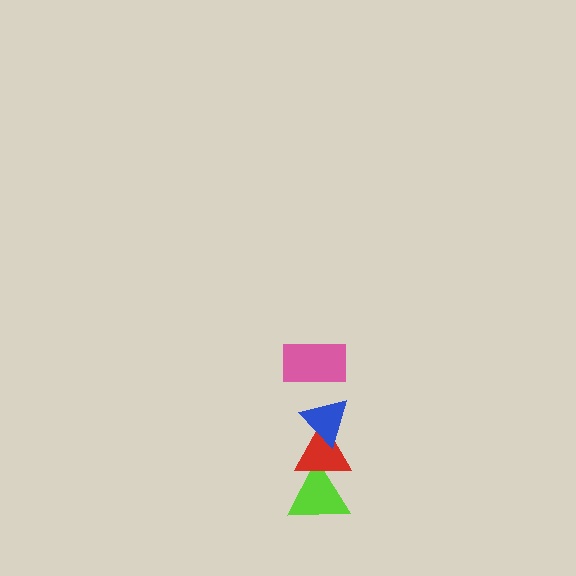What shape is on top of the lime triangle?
The red triangle is on top of the lime triangle.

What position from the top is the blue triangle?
The blue triangle is 2nd from the top.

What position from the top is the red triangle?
The red triangle is 3rd from the top.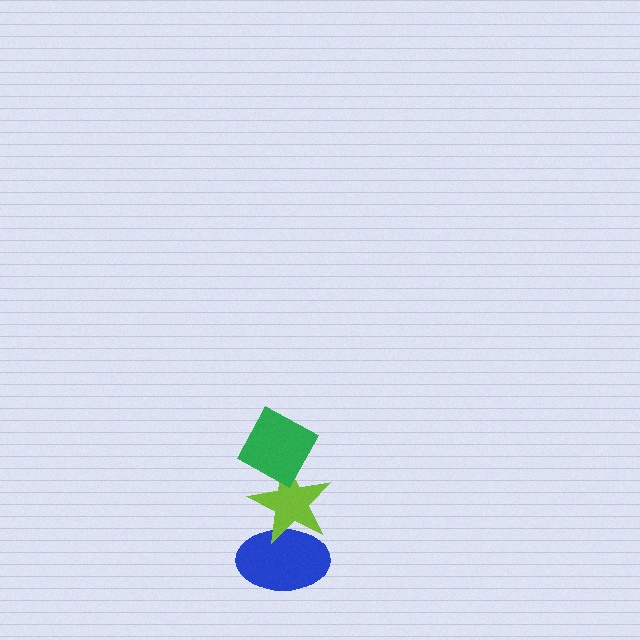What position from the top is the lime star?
The lime star is 2nd from the top.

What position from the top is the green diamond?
The green diamond is 1st from the top.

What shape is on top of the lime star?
The green diamond is on top of the lime star.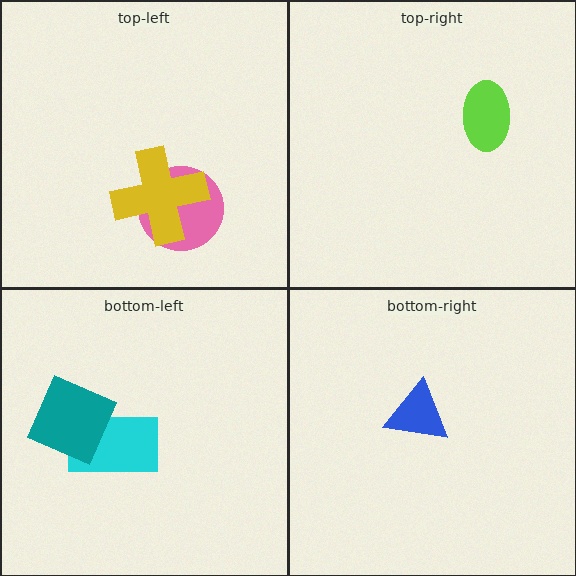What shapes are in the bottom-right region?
The blue triangle.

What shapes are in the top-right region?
The lime ellipse.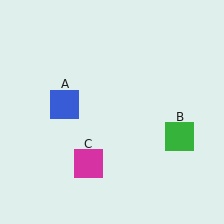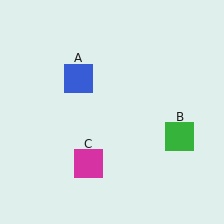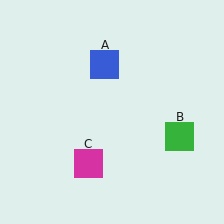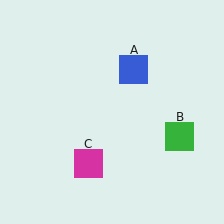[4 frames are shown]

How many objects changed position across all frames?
1 object changed position: blue square (object A).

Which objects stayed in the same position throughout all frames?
Green square (object B) and magenta square (object C) remained stationary.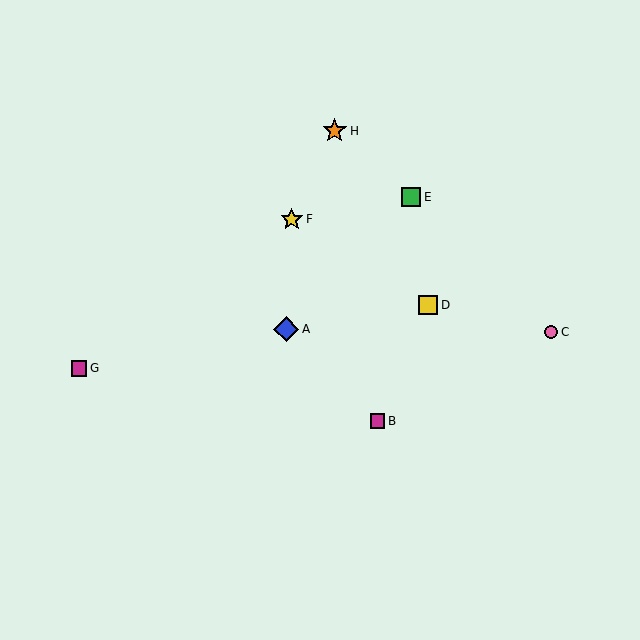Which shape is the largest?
The blue diamond (labeled A) is the largest.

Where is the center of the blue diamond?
The center of the blue diamond is at (286, 329).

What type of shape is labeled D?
Shape D is a yellow square.